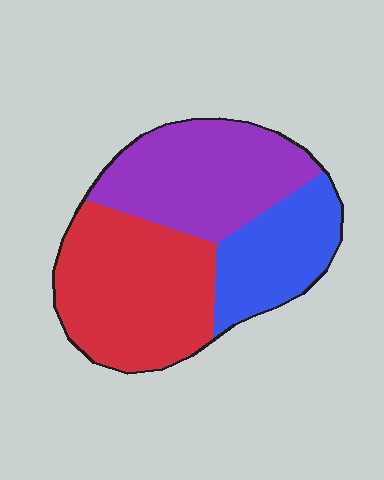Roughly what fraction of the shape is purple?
Purple covers 35% of the shape.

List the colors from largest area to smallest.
From largest to smallest: red, purple, blue.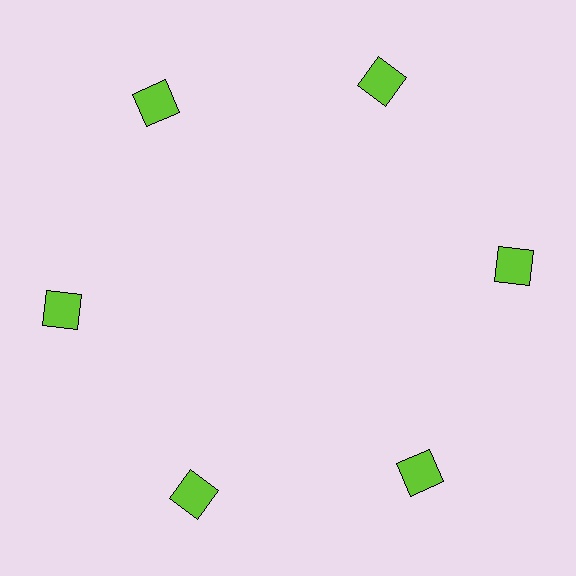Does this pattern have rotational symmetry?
Yes, this pattern has 6-fold rotational symmetry. It looks the same after rotating 60 degrees around the center.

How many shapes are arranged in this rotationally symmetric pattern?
There are 6 shapes, arranged in 6 groups of 1.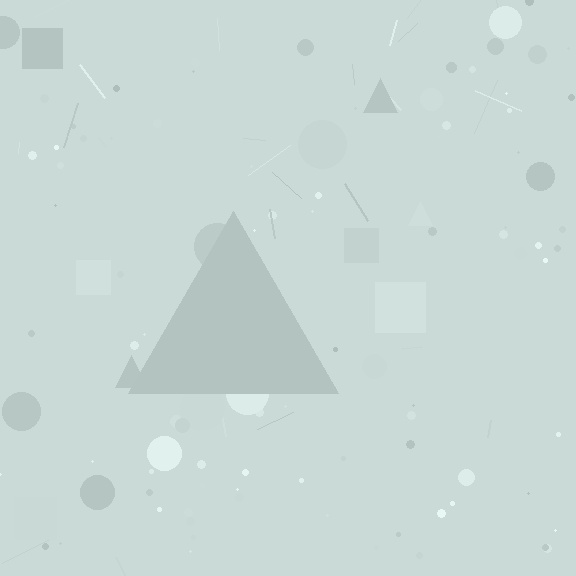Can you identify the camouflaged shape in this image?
The camouflaged shape is a triangle.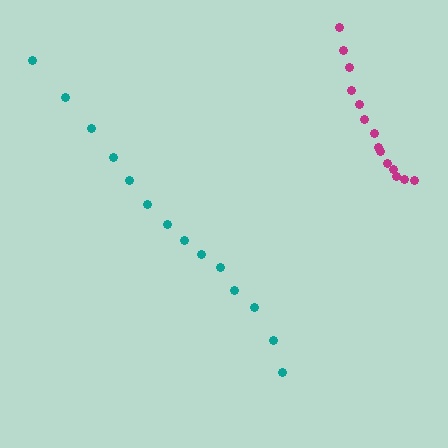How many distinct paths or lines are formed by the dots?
There are 2 distinct paths.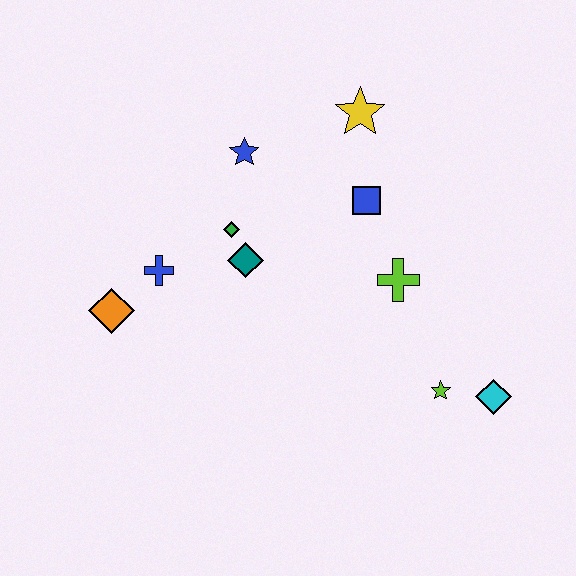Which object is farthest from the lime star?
The orange diamond is farthest from the lime star.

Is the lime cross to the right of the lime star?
No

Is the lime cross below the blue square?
Yes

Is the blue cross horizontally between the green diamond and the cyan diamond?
No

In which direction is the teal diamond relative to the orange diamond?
The teal diamond is to the right of the orange diamond.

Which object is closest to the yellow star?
The blue square is closest to the yellow star.